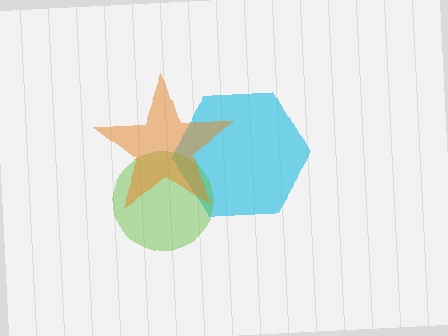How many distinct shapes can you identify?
There are 3 distinct shapes: a cyan hexagon, a lime circle, an orange star.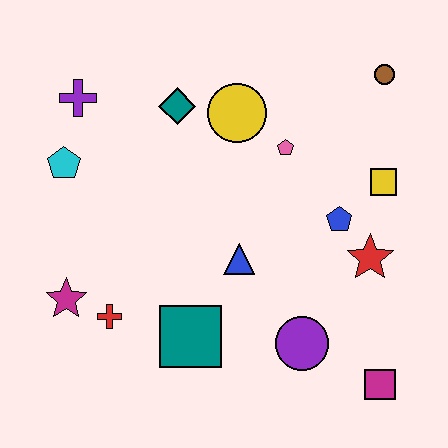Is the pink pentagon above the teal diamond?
No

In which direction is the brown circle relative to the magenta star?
The brown circle is to the right of the magenta star.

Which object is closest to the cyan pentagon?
The purple cross is closest to the cyan pentagon.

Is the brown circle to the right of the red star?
Yes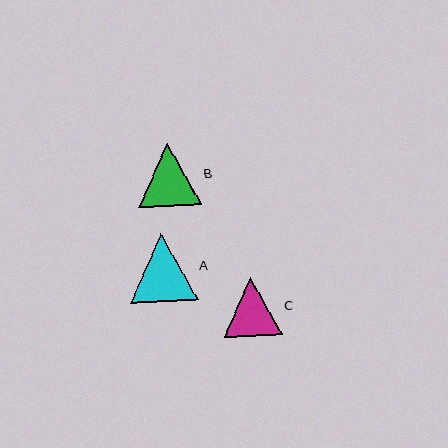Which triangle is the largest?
Triangle A is the largest with a size of approximately 68 pixels.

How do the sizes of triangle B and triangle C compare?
Triangle B and triangle C are approximately the same size.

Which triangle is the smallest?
Triangle C is the smallest with a size of approximately 59 pixels.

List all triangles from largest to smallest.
From largest to smallest: A, B, C.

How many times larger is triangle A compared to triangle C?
Triangle A is approximately 1.2 times the size of triangle C.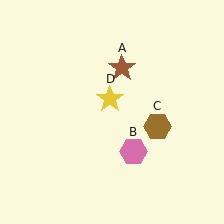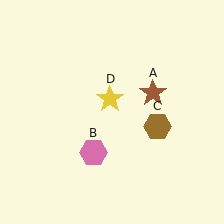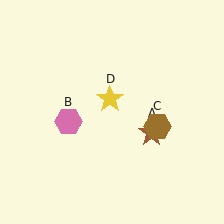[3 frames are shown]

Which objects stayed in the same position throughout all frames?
Brown hexagon (object C) and yellow star (object D) remained stationary.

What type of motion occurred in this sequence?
The brown star (object A), pink hexagon (object B) rotated clockwise around the center of the scene.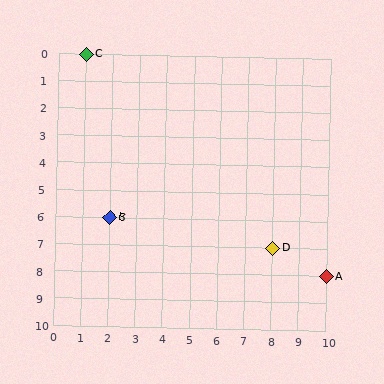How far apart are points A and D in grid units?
Points A and D are 2 columns and 1 row apart (about 2.2 grid units diagonally).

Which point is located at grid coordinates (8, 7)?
Point D is at (8, 7).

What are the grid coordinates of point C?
Point C is at grid coordinates (1, 0).